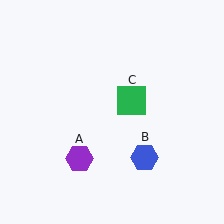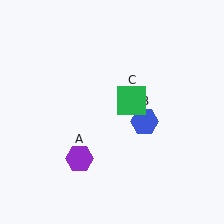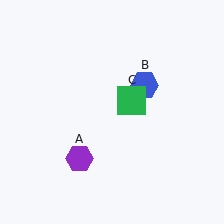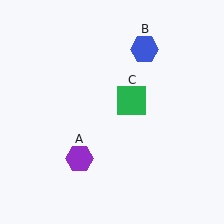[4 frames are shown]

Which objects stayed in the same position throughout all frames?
Purple hexagon (object A) and green square (object C) remained stationary.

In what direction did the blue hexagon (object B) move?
The blue hexagon (object B) moved up.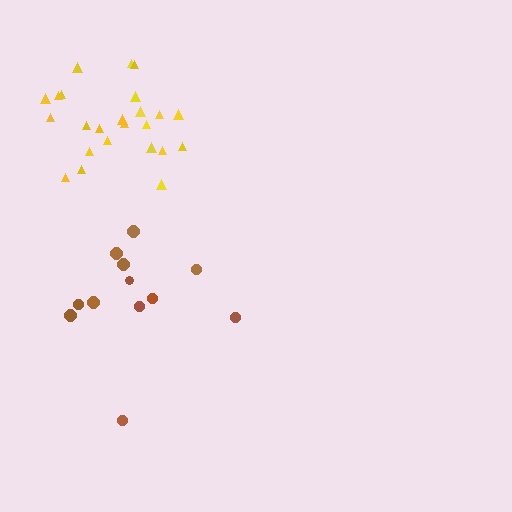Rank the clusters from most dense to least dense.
yellow, brown.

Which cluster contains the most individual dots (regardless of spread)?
Yellow (24).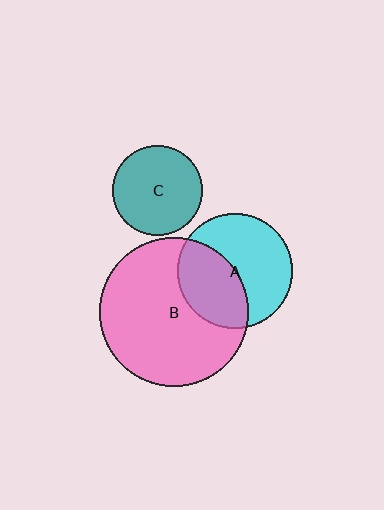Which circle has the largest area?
Circle B (pink).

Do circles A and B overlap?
Yes.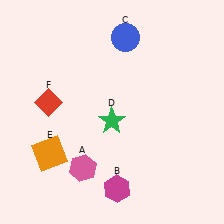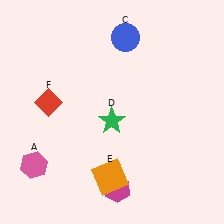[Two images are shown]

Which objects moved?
The objects that moved are: the pink hexagon (A), the orange square (E).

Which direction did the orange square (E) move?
The orange square (E) moved right.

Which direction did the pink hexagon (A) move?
The pink hexagon (A) moved left.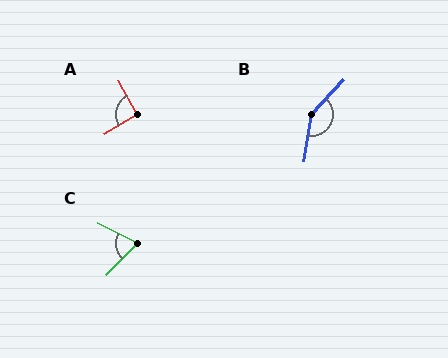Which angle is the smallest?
C, at approximately 72 degrees.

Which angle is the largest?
B, at approximately 146 degrees.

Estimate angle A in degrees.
Approximately 92 degrees.